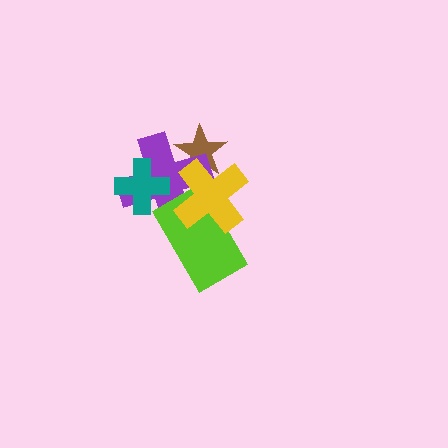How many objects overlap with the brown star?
2 objects overlap with the brown star.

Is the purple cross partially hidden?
Yes, it is partially covered by another shape.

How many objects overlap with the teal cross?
1 object overlaps with the teal cross.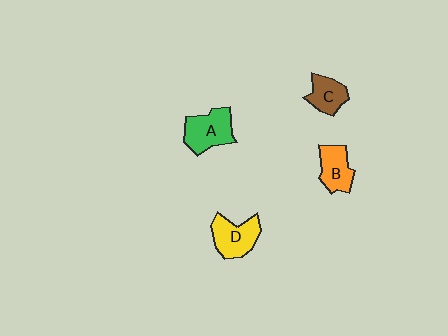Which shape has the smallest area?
Shape C (brown).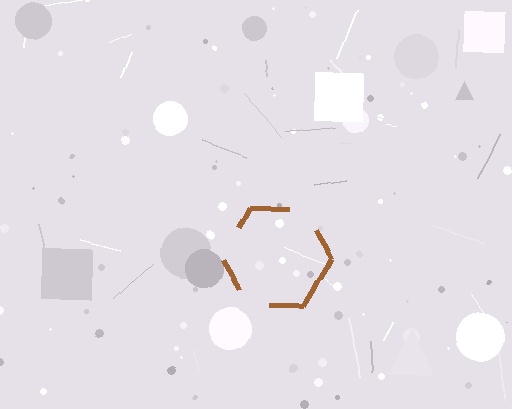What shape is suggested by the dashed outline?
The dashed outline suggests a hexagon.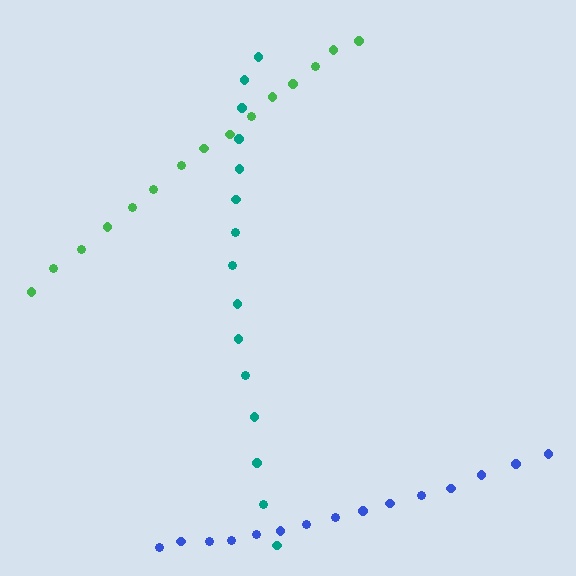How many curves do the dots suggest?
There are 3 distinct paths.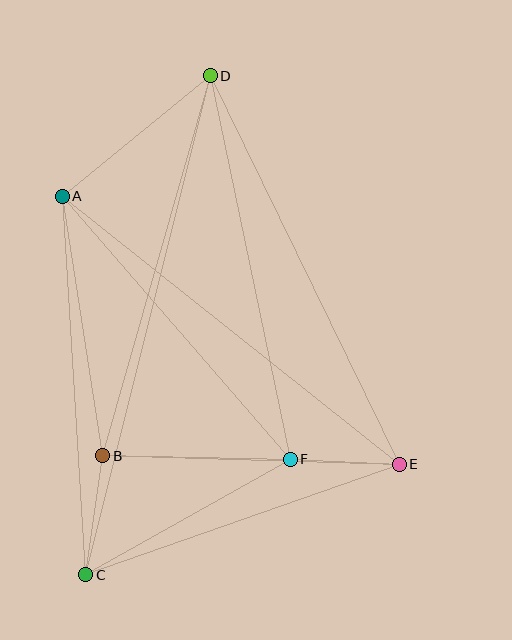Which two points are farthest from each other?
Points C and D are farthest from each other.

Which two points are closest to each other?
Points E and F are closest to each other.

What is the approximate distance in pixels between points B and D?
The distance between B and D is approximately 395 pixels.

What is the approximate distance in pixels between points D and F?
The distance between D and F is approximately 392 pixels.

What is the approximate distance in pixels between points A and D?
The distance between A and D is approximately 191 pixels.